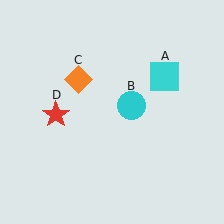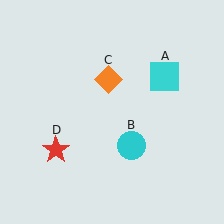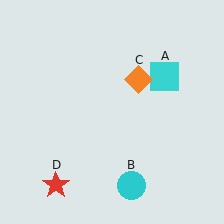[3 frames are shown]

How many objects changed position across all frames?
3 objects changed position: cyan circle (object B), orange diamond (object C), red star (object D).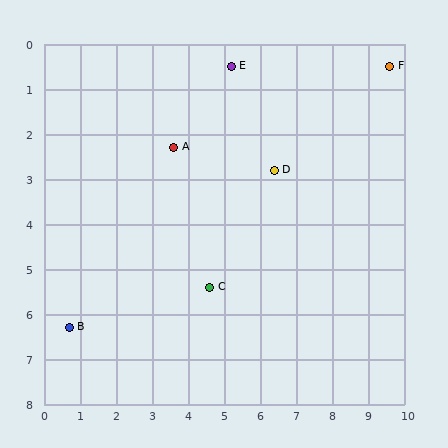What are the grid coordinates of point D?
Point D is at approximately (6.4, 2.8).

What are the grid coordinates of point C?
Point C is at approximately (4.6, 5.4).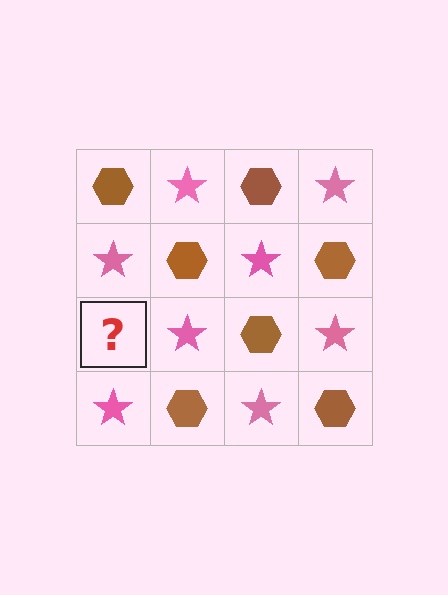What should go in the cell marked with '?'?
The missing cell should contain a brown hexagon.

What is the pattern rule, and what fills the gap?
The rule is that it alternates brown hexagon and pink star in a checkerboard pattern. The gap should be filled with a brown hexagon.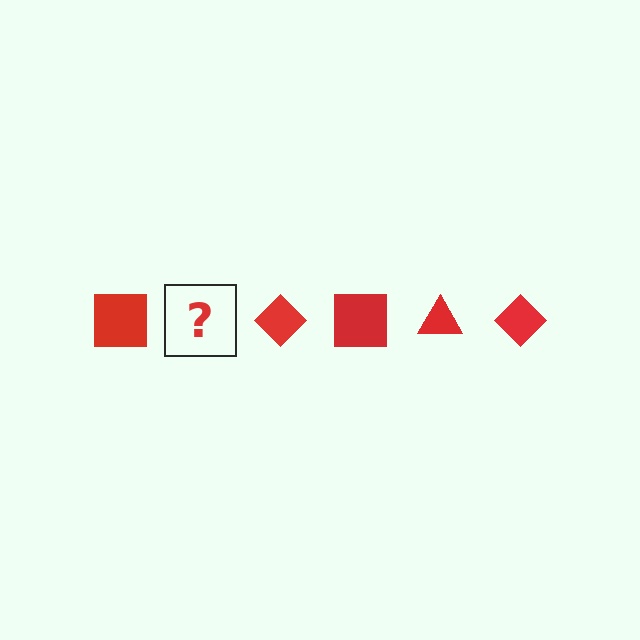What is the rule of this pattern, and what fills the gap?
The rule is that the pattern cycles through square, triangle, diamond shapes in red. The gap should be filled with a red triangle.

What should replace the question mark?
The question mark should be replaced with a red triangle.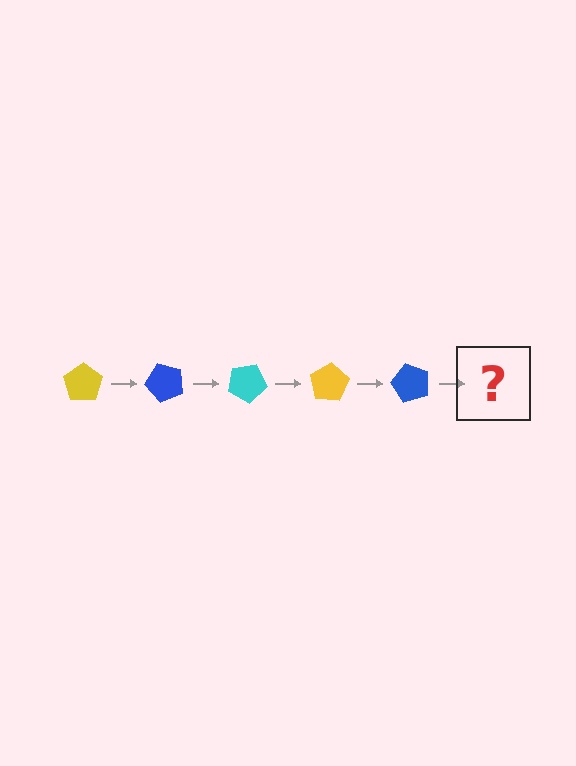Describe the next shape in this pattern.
It should be a cyan pentagon, rotated 250 degrees from the start.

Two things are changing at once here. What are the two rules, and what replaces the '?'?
The two rules are that it rotates 50 degrees each step and the color cycles through yellow, blue, and cyan. The '?' should be a cyan pentagon, rotated 250 degrees from the start.